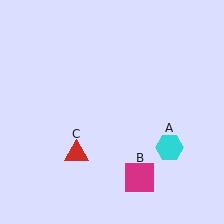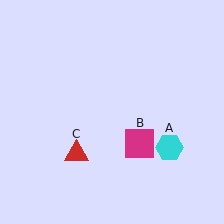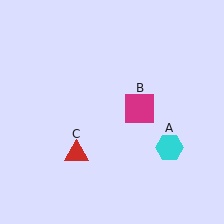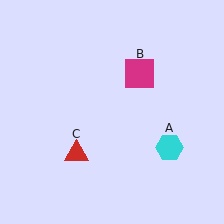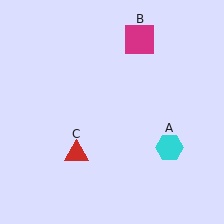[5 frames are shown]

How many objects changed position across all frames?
1 object changed position: magenta square (object B).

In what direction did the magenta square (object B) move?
The magenta square (object B) moved up.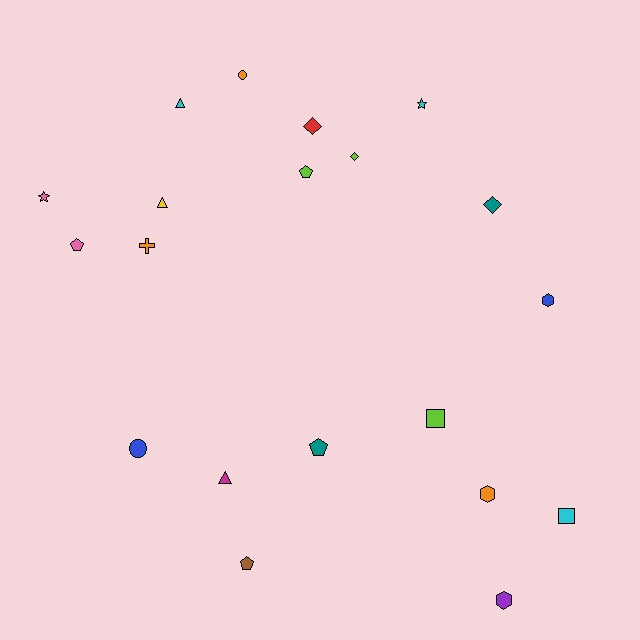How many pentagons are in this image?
There are 4 pentagons.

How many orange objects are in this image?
There are 3 orange objects.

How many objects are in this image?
There are 20 objects.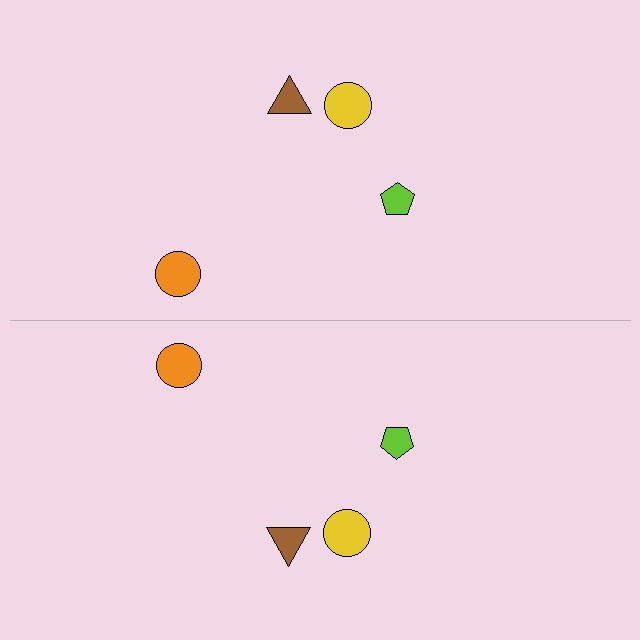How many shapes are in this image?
There are 8 shapes in this image.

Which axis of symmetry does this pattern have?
The pattern has a horizontal axis of symmetry running through the center of the image.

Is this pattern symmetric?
Yes, this pattern has bilateral (reflection) symmetry.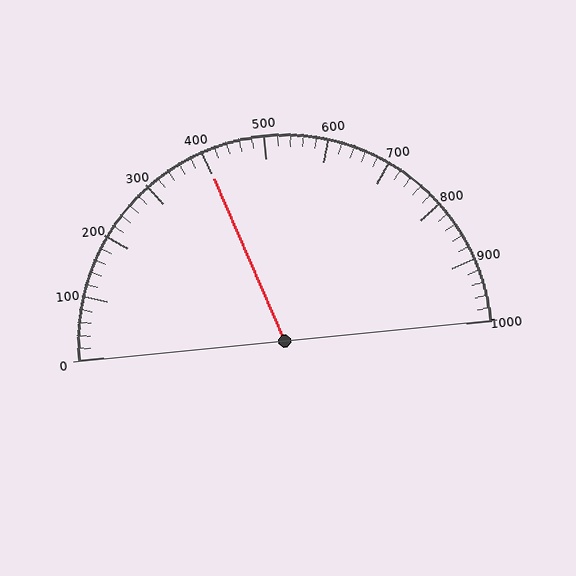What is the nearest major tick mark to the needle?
The nearest major tick mark is 400.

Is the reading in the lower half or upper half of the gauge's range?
The reading is in the lower half of the range (0 to 1000).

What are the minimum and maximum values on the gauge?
The gauge ranges from 0 to 1000.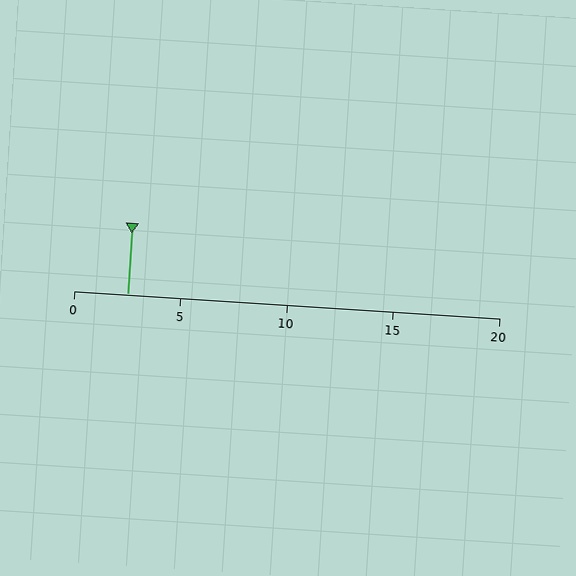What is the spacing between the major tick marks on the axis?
The major ticks are spaced 5 apart.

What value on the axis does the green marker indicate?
The marker indicates approximately 2.5.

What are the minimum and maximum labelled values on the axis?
The axis runs from 0 to 20.